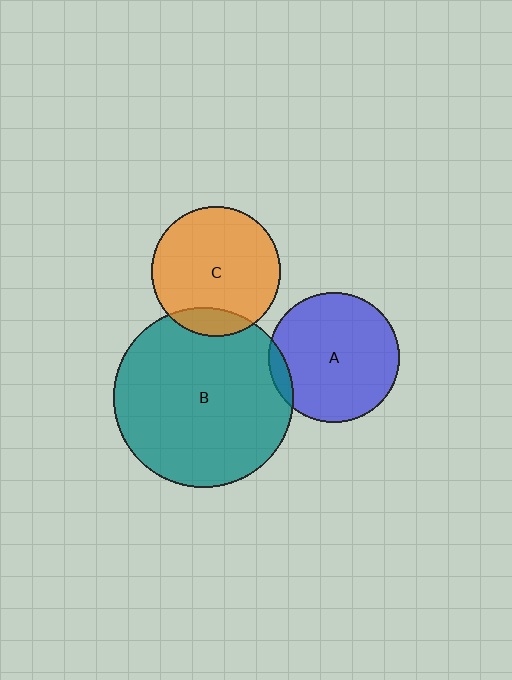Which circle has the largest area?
Circle B (teal).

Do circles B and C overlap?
Yes.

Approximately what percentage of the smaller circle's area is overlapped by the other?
Approximately 15%.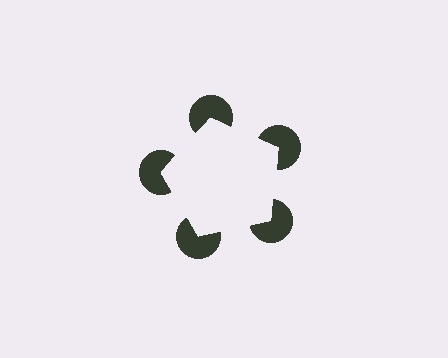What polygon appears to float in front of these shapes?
An illusory pentagon — its edges are inferred from the aligned wedge cuts in the pac-man discs, not physically drawn.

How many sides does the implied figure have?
5 sides.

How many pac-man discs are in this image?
There are 5 — one at each vertex of the illusory pentagon.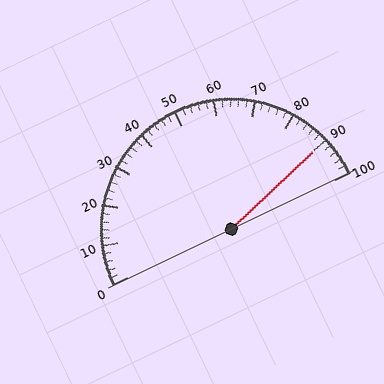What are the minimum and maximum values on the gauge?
The gauge ranges from 0 to 100.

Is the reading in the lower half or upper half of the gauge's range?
The reading is in the upper half of the range (0 to 100).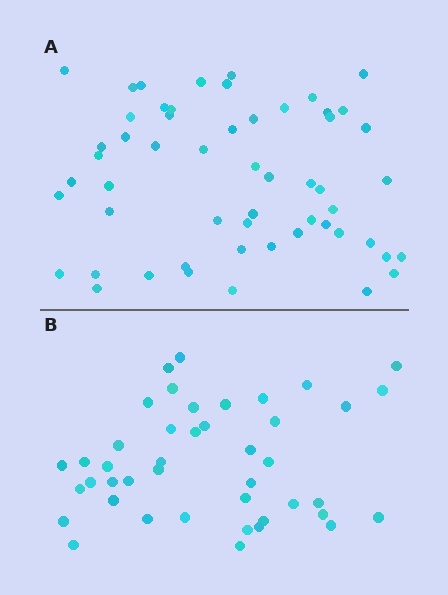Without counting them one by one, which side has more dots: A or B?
Region A (the top region) has more dots.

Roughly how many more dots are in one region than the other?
Region A has roughly 12 or so more dots than region B.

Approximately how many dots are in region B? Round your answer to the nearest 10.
About 40 dots. (The exact count is 43, which rounds to 40.)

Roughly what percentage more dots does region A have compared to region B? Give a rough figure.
About 30% more.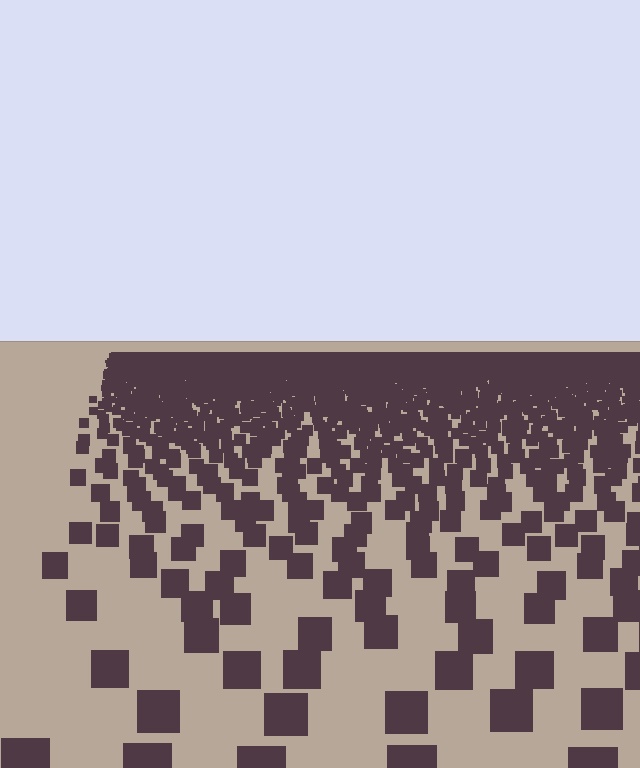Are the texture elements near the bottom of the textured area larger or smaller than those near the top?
Larger. Near the bottom, elements are closer to the viewer and appear at a bigger on-screen size.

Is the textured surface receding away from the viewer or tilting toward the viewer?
The surface is receding away from the viewer. Texture elements get smaller and denser toward the top.